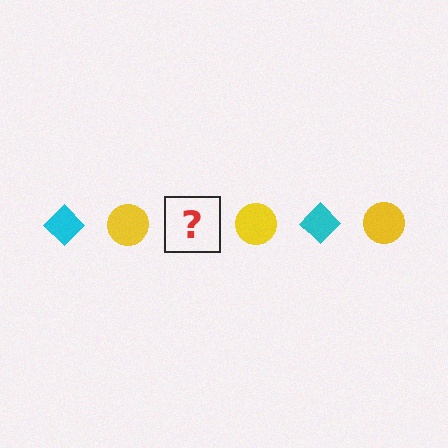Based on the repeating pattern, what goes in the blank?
The blank should be a cyan diamond.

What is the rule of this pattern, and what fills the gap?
The rule is that the pattern alternates between cyan diamond and yellow circle. The gap should be filled with a cyan diamond.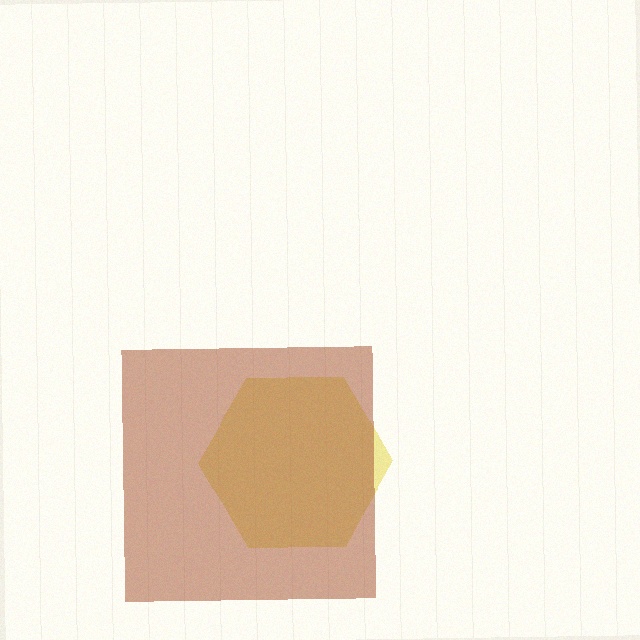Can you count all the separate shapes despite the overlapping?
Yes, there are 2 separate shapes.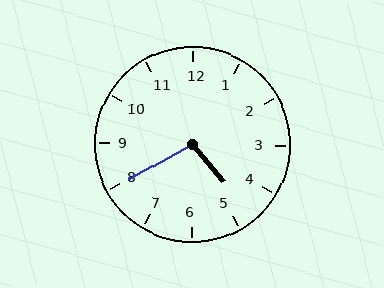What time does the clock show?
4:40.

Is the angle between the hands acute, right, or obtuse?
It is obtuse.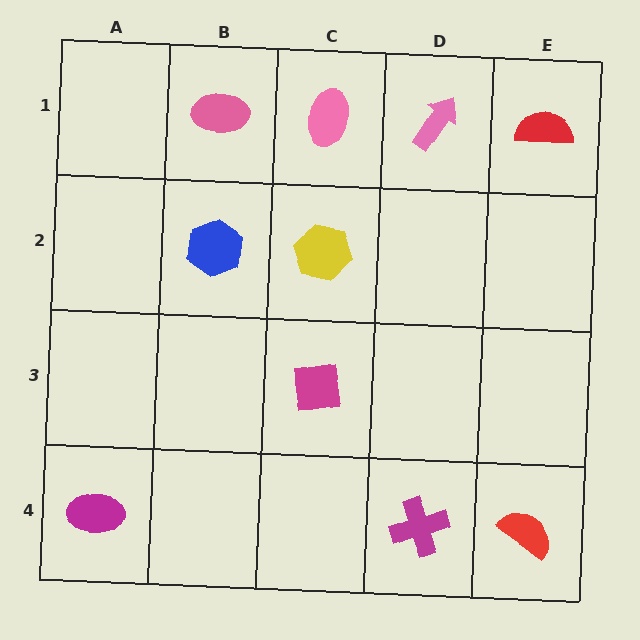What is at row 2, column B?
A blue hexagon.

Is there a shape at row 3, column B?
No, that cell is empty.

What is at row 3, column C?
A magenta square.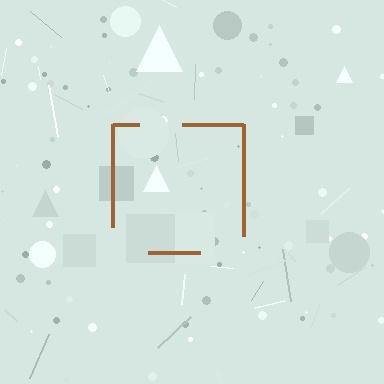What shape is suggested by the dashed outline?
The dashed outline suggests a square.